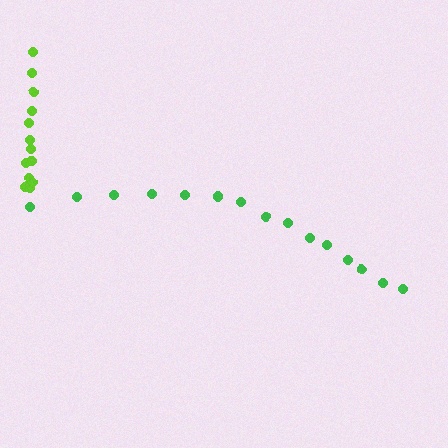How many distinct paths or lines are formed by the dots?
There are 2 distinct paths.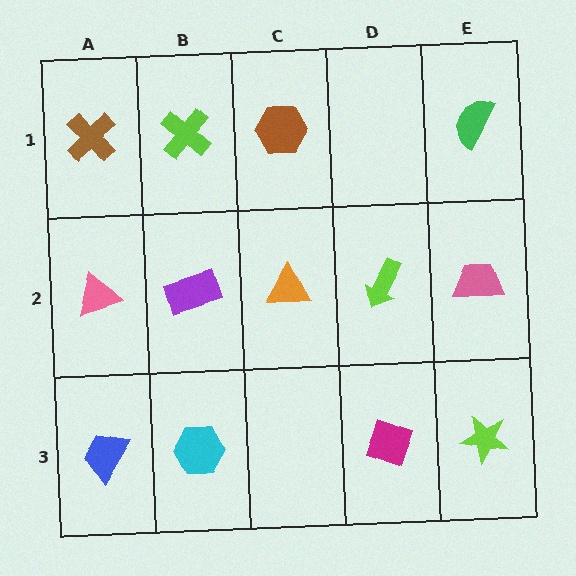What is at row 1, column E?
A green semicircle.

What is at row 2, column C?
An orange triangle.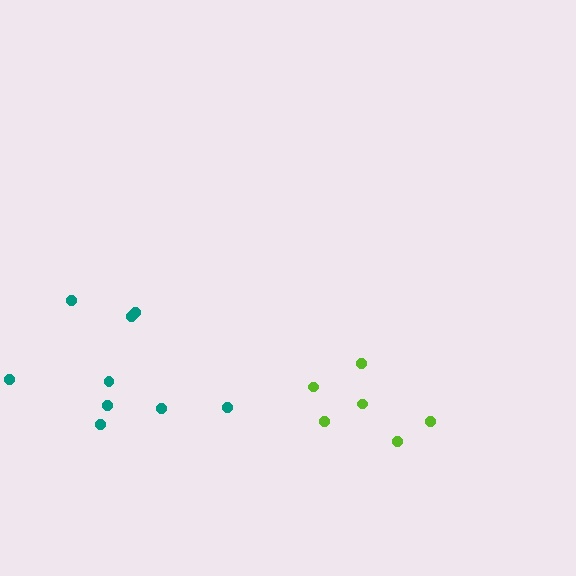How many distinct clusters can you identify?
There are 2 distinct clusters.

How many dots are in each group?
Group 1: 9 dots, Group 2: 6 dots (15 total).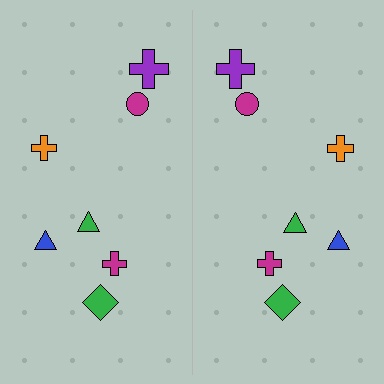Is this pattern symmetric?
Yes, this pattern has bilateral (reflection) symmetry.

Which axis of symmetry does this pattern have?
The pattern has a vertical axis of symmetry running through the center of the image.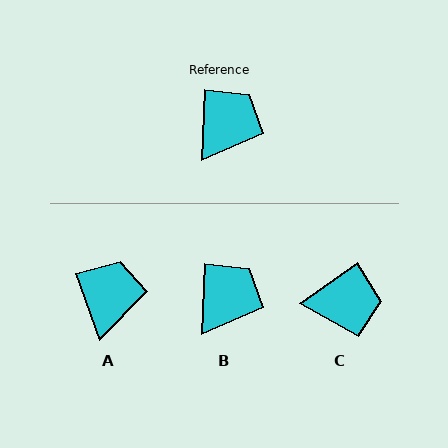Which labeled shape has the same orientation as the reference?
B.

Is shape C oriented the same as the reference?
No, it is off by about 53 degrees.